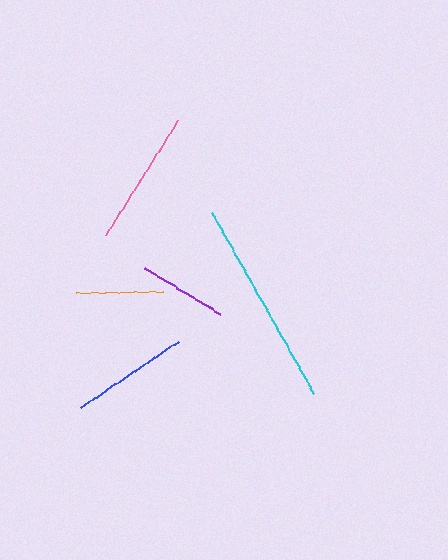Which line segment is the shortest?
The orange line is the shortest at approximately 88 pixels.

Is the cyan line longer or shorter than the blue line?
The cyan line is longer than the blue line.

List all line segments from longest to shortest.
From longest to shortest: cyan, pink, blue, purple, orange.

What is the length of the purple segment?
The purple segment is approximately 88 pixels long.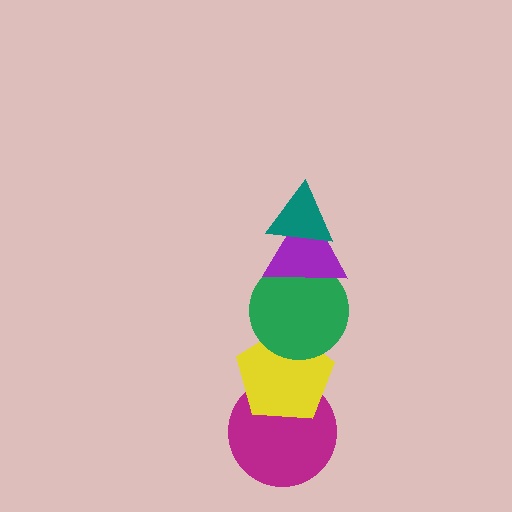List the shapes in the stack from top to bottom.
From top to bottom: the teal triangle, the purple triangle, the green circle, the yellow pentagon, the magenta circle.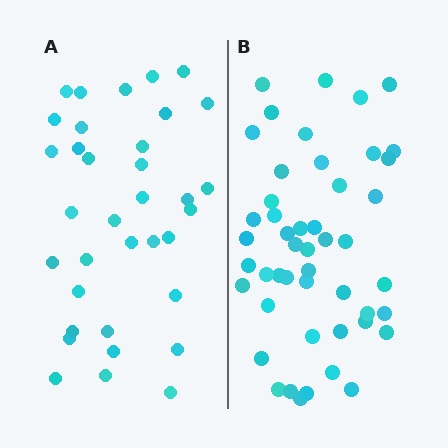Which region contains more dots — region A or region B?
Region B (the right region) has more dots.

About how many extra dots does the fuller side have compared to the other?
Region B has approximately 15 more dots than region A.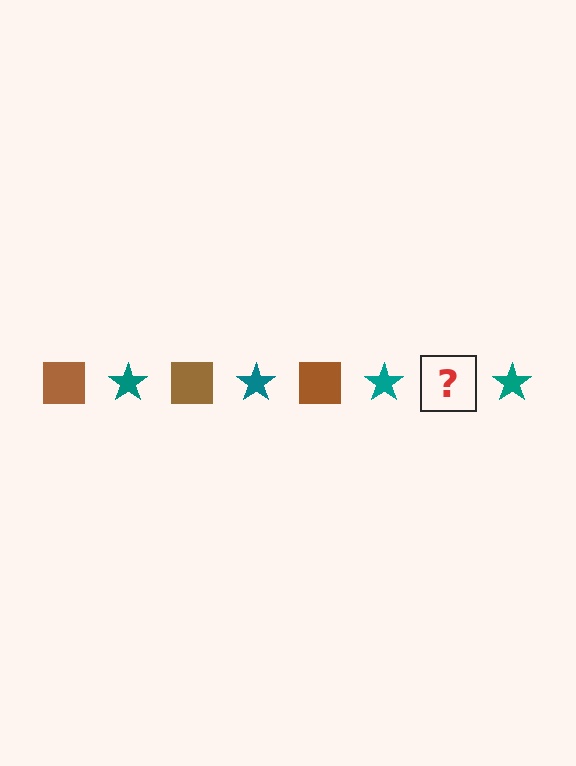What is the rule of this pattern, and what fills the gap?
The rule is that the pattern alternates between brown square and teal star. The gap should be filled with a brown square.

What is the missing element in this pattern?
The missing element is a brown square.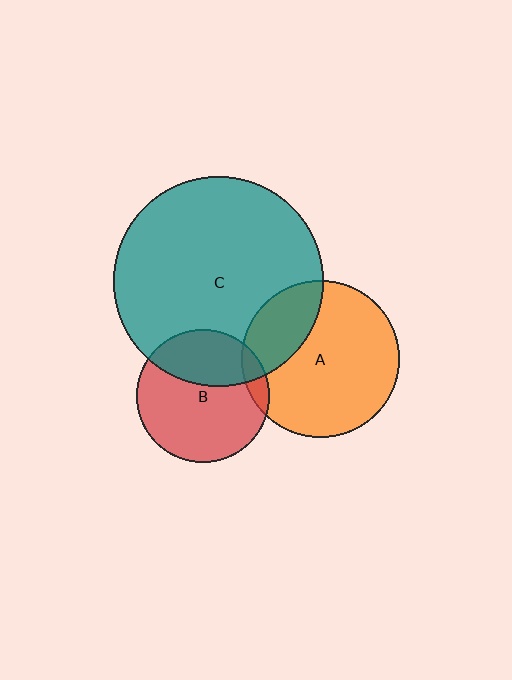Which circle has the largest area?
Circle C (teal).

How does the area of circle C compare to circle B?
Approximately 2.5 times.